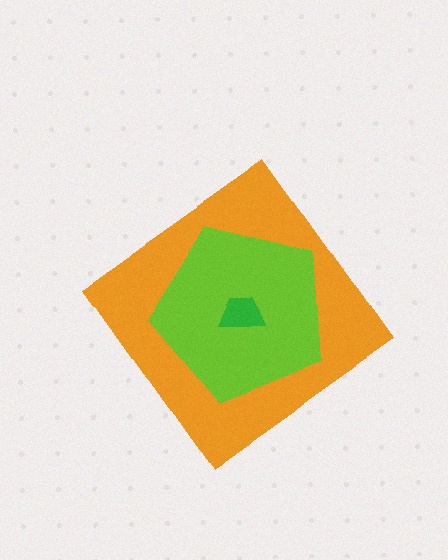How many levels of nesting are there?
3.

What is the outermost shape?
The orange diamond.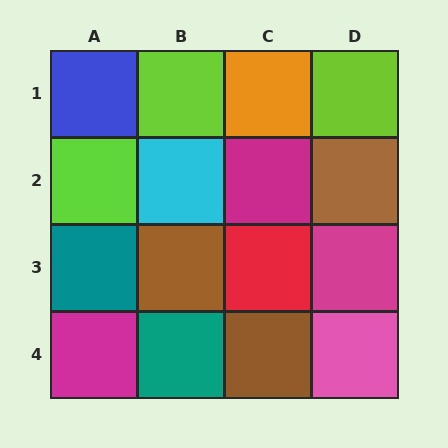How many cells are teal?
2 cells are teal.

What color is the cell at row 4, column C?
Brown.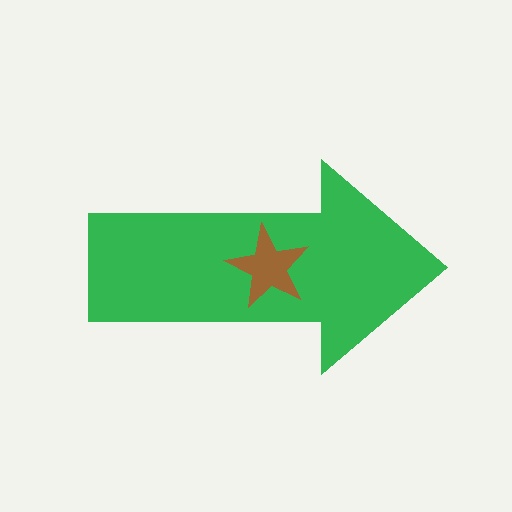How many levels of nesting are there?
2.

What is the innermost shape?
The brown star.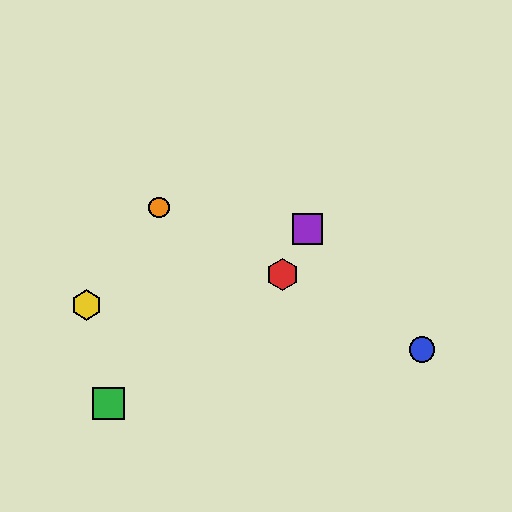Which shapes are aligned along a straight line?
The red hexagon, the blue circle, the orange circle are aligned along a straight line.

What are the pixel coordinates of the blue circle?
The blue circle is at (422, 349).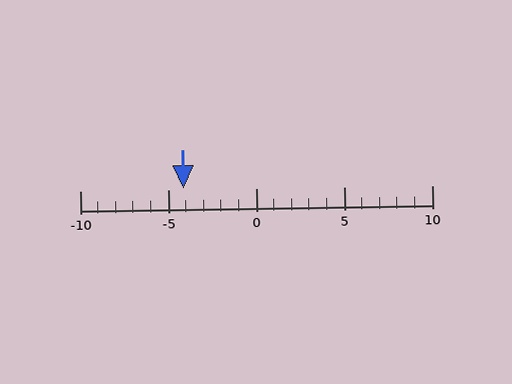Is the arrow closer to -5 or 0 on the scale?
The arrow is closer to -5.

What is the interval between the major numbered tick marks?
The major tick marks are spaced 5 units apart.